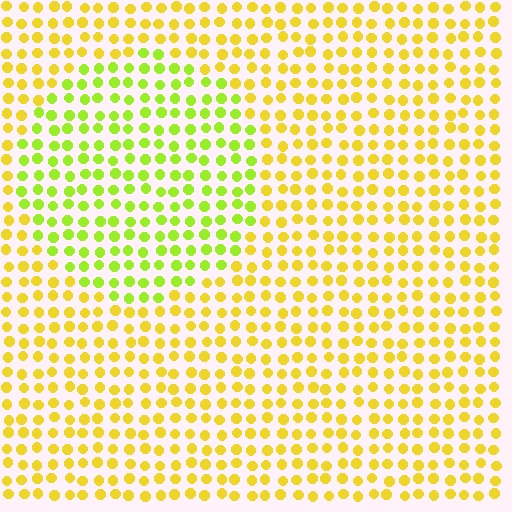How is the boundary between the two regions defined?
The boundary is defined purely by a slight shift in hue (about 34 degrees). Spacing, size, and orientation are identical on both sides.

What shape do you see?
I see a circle.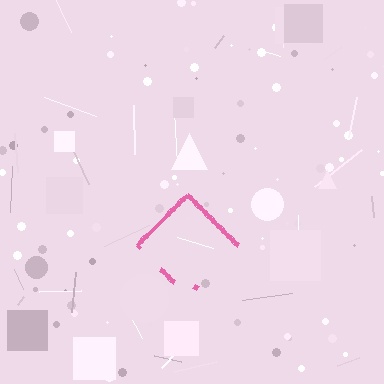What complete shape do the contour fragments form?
The contour fragments form a diamond.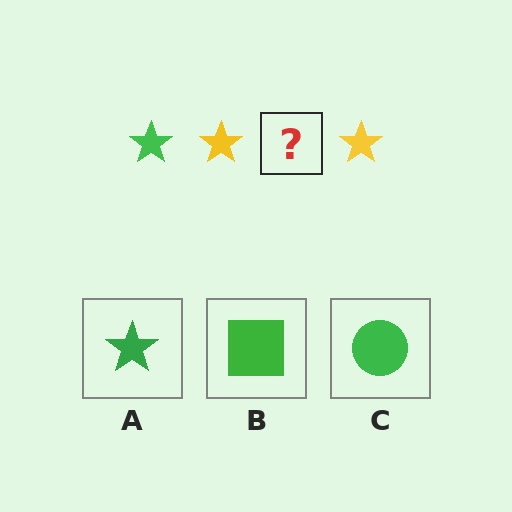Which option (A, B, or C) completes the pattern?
A.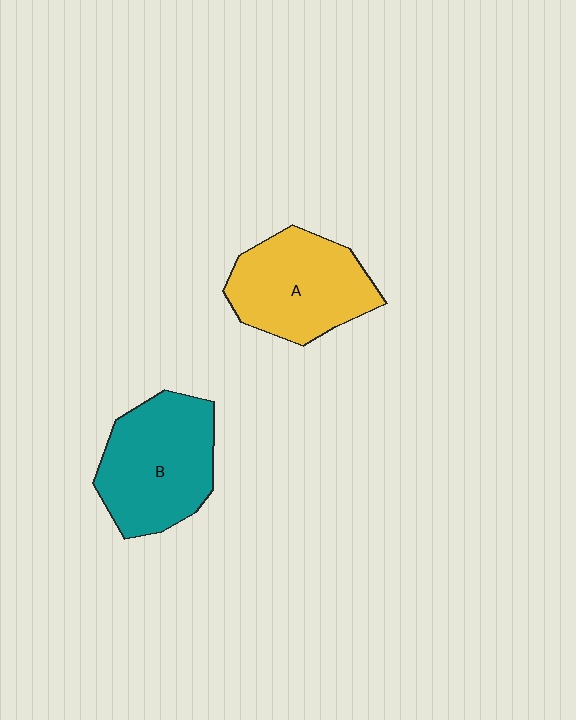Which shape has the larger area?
Shape B (teal).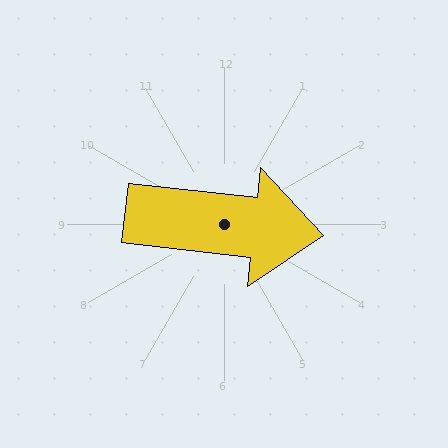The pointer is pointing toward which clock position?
Roughly 3 o'clock.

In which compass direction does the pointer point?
East.